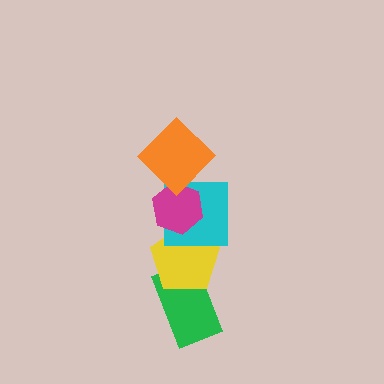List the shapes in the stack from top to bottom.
From top to bottom: the orange diamond, the magenta hexagon, the cyan square, the yellow pentagon, the green rectangle.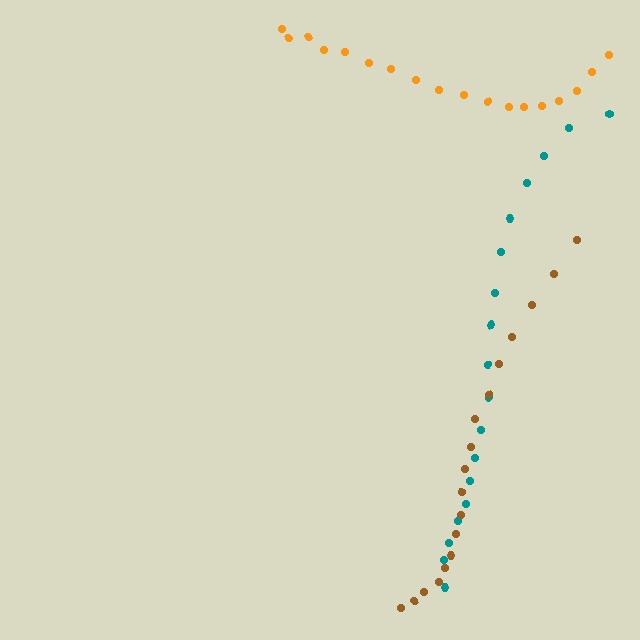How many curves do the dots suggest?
There are 3 distinct paths.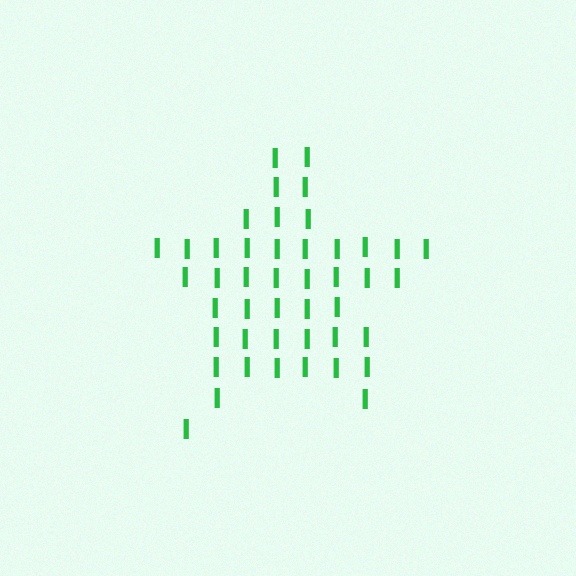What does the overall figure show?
The overall figure shows a star.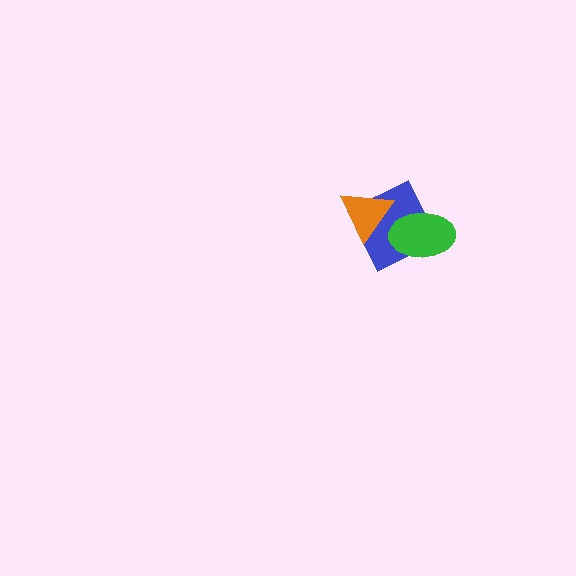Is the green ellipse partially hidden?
No, no other shape covers it.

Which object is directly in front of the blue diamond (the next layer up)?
The green ellipse is directly in front of the blue diamond.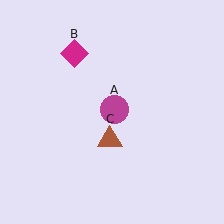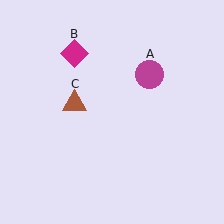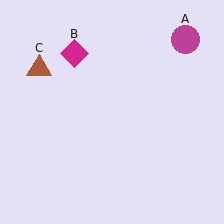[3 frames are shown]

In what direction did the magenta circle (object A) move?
The magenta circle (object A) moved up and to the right.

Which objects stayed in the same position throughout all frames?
Magenta diamond (object B) remained stationary.